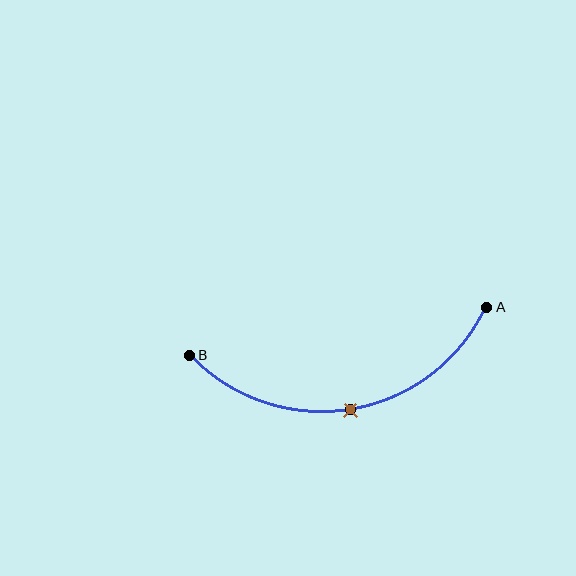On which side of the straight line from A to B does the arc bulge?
The arc bulges below the straight line connecting A and B.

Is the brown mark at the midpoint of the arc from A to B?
Yes. The brown mark lies on the arc at equal arc-length from both A and B — it is the arc midpoint.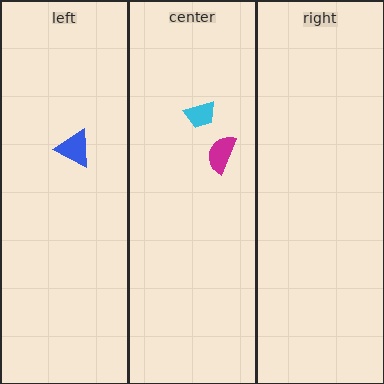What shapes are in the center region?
The cyan trapezoid, the magenta semicircle.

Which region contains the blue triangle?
The left region.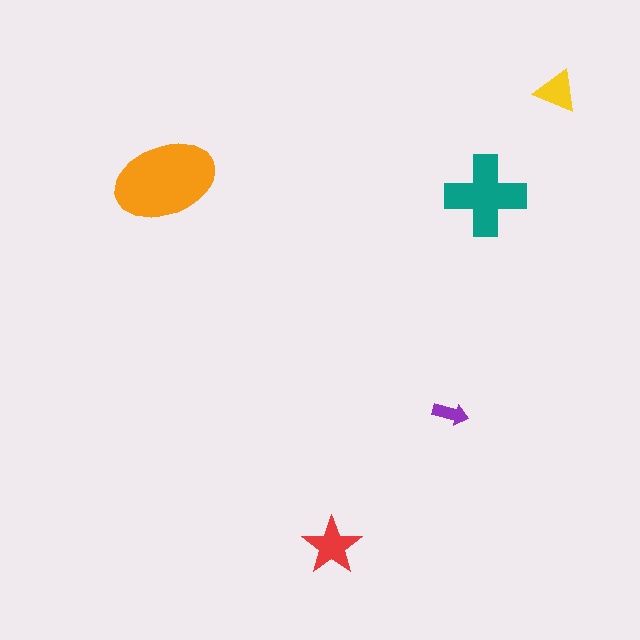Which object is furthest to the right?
The yellow triangle is rightmost.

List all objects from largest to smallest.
The orange ellipse, the teal cross, the red star, the yellow triangle, the purple arrow.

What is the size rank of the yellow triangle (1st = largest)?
4th.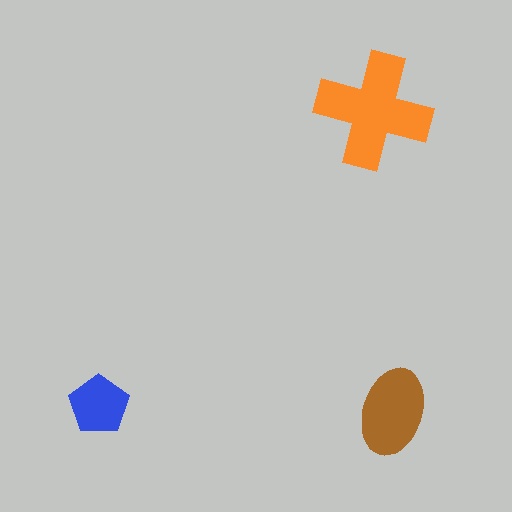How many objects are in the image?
There are 3 objects in the image.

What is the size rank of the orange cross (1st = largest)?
1st.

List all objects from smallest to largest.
The blue pentagon, the brown ellipse, the orange cross.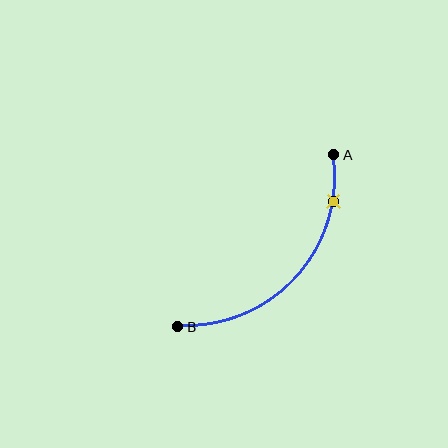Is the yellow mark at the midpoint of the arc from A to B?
No. The yellow mark lies on the arc but is closer to endpoint A. The arc midpoint would be at the point on the curve equidistant along the arc from both A and B.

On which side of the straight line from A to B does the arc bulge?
The arc bulges below and to the right of the straight line connecting A and B.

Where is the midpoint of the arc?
The arc midpoint is the point on the curve farthest from the straight line joining A and B. It sits below and to the right of that line.